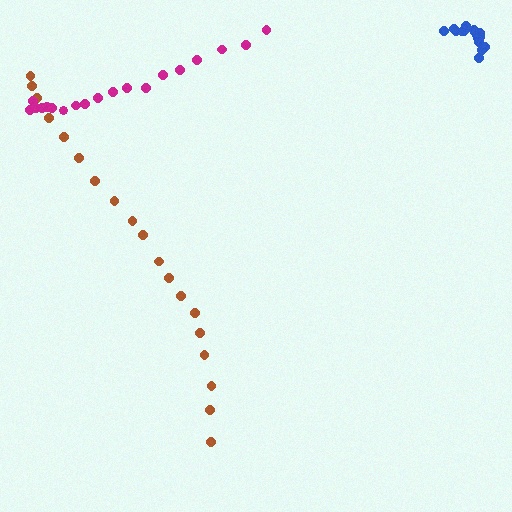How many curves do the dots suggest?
There are 3 distinct paths.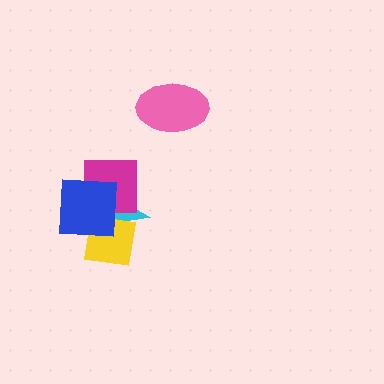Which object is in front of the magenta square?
The blue square is in front of the magenta square.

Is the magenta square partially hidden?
Yes, it is partially covered by another shape.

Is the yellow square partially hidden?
Yes, it is partially covered by another shape.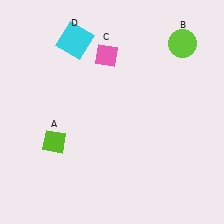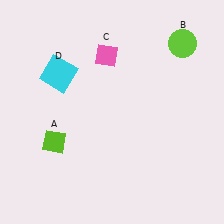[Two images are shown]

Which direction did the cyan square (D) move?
The cyan square (D) moved down.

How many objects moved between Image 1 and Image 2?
1 object moved between the two images.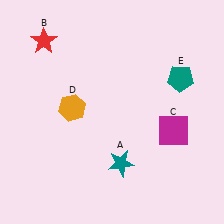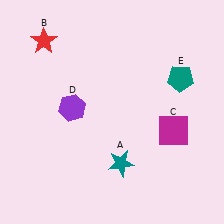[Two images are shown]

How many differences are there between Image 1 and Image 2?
There is 1 difference between the two images.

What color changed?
The hexagon (D) changed from orange in Image 1 to purple in Image 2.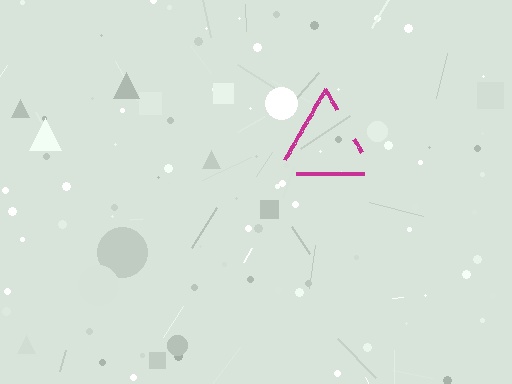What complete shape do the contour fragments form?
The contour fragments form a triangle.